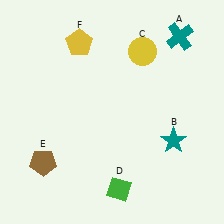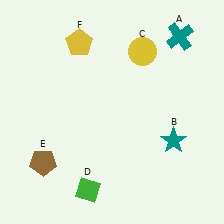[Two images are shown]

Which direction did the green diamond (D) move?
The green diamond (D) moved left.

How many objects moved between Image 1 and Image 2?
1 object moved between the two images.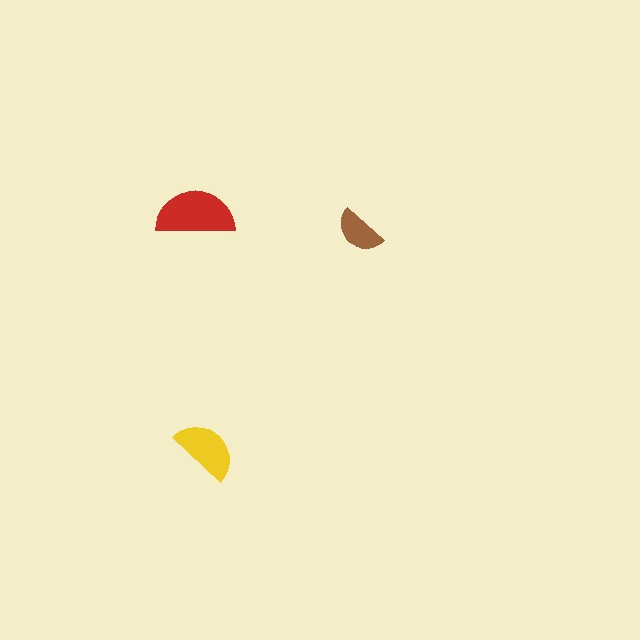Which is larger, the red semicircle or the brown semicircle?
The red one.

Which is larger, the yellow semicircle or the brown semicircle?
The yellow one.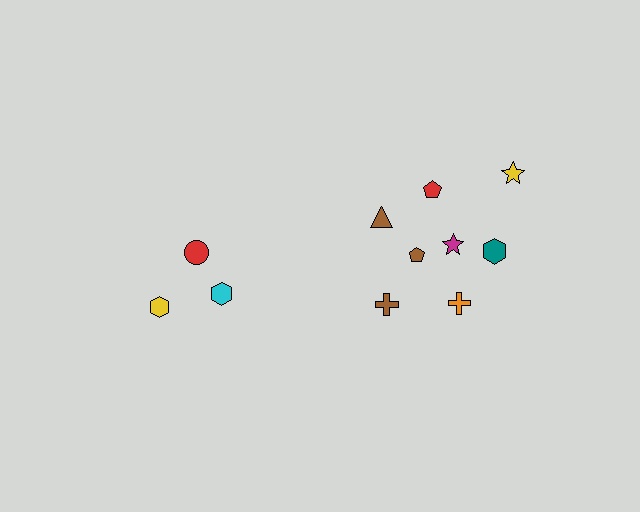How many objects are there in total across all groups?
There are 11 objects.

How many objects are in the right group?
There are 8 objects.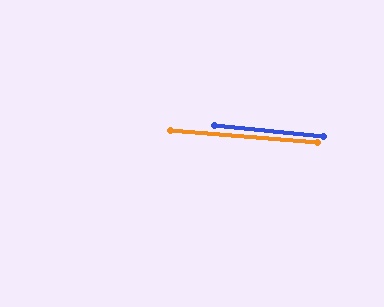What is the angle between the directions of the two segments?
Approximately 1 degree.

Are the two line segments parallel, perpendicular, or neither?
Parallel — their directions differ by only 0.6°.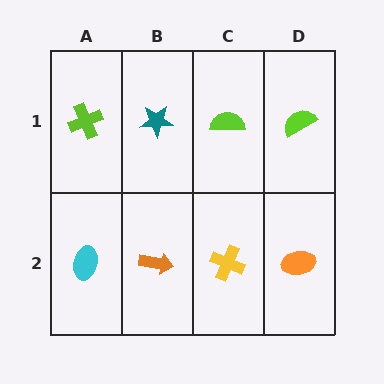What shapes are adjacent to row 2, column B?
A teal star (row 1, column B), a cyan ellipse (row 2, column A), a yellow cross (row 2, column C).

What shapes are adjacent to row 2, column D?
A lime semicircle (row 1, column D), a yellow cross (row 2, column C).